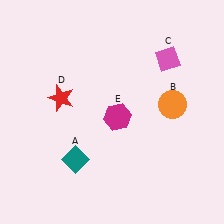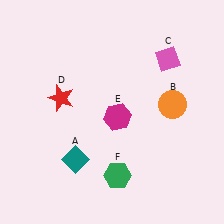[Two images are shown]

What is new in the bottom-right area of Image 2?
A green hexagon (F) was added in the bottom-right area of Image 2.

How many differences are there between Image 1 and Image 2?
There is 1 difference between the two images.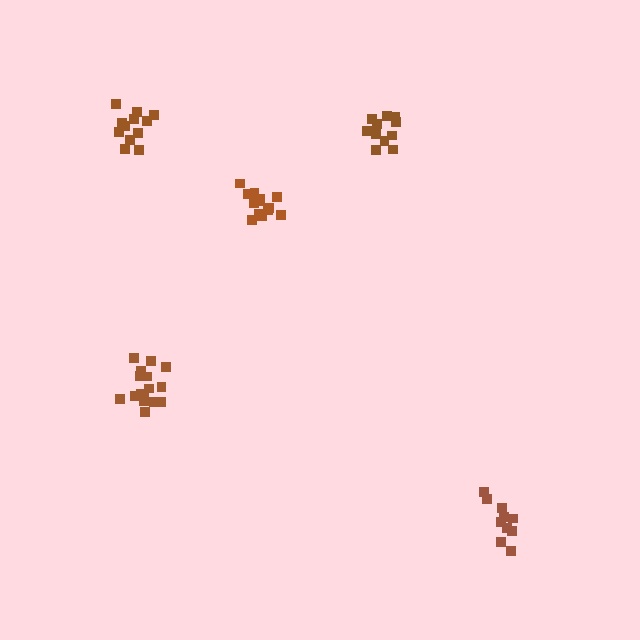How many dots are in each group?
Group 1: 15 dots, Group 2: 14 dots, Group 3: 11 dots, Group 4: 16 dots, Group 5: 10 dots (66 total).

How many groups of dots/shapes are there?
There are 5 groups.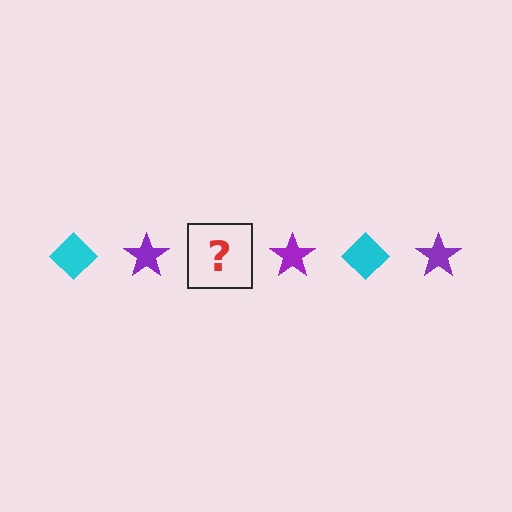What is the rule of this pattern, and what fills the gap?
The rule is that the pattern alternates between cyan diamond and purple star. The gap should be filled with a cyan diamond.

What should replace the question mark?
The question mark should be replaced with a cyan diamond.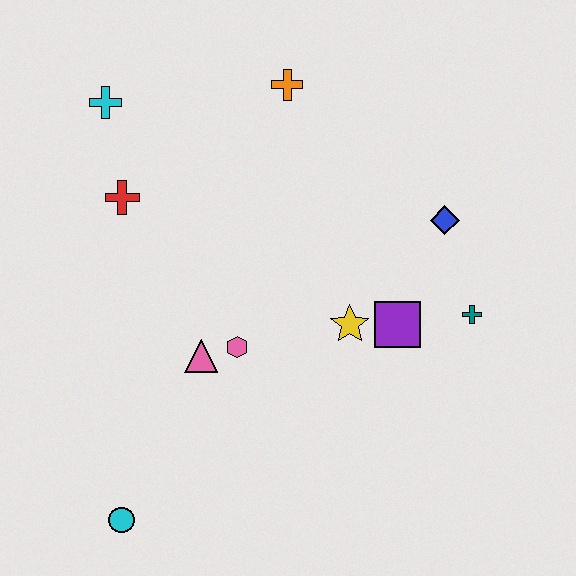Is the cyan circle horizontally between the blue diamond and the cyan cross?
Yes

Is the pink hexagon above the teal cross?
No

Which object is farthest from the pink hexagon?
The cyan cross is farthest from the pink hexagon.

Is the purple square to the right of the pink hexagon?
Yes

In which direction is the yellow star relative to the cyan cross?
The yellow star is to the right of the cyan cross.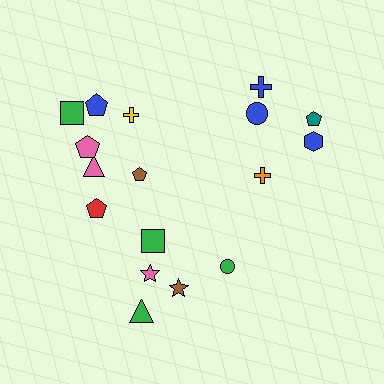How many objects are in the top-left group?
There are 7 objects.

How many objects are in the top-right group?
There are 5 objects.